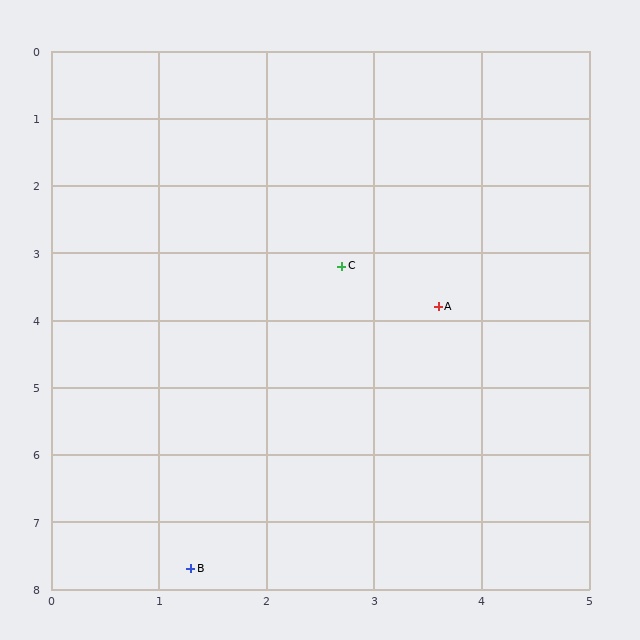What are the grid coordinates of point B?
Point B is at approximately (1.3, 7.7).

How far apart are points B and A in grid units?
Points B and A are about 4.5 grid units apart.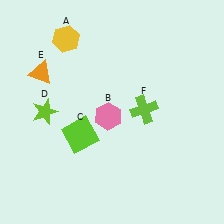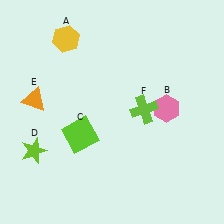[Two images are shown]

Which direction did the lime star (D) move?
The lime star (D) moved down.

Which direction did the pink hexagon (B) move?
The pink hexagon (B) moved right.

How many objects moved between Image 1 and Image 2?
3 objects moved between the two images.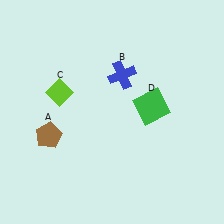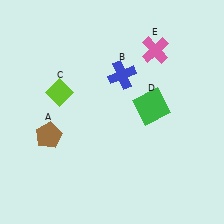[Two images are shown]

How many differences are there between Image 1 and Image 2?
There is 1 difference between the two images.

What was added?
A pink cross (E) was added in Image 2.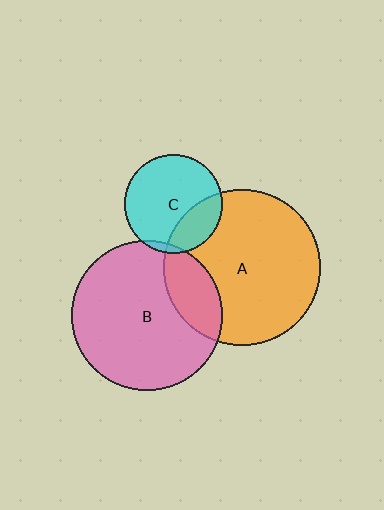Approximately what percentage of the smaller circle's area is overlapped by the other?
Approximately 5%.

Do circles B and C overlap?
Yes.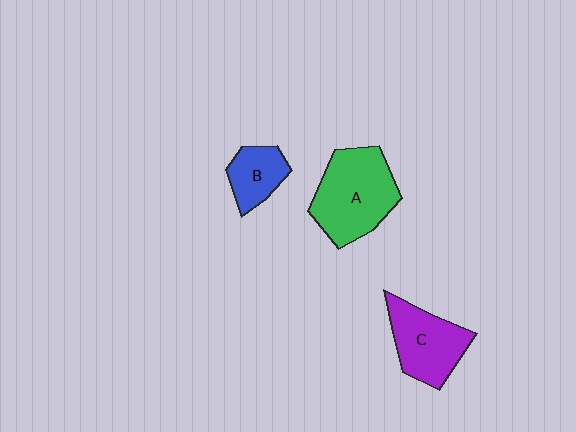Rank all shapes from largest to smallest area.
From largest to smallest: A (green), C (purple), B (blue).